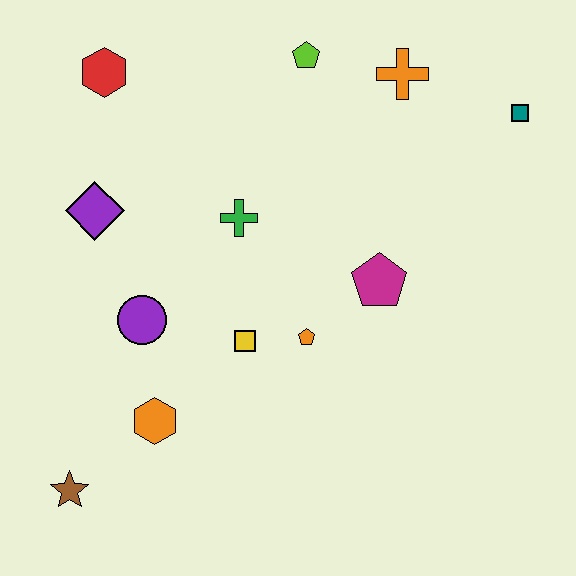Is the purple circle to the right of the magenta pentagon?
No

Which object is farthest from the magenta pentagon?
The brown star is farthest from the magenta pentagon.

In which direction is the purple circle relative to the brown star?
The purple circle is above the brown star.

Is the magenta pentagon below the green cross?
Yes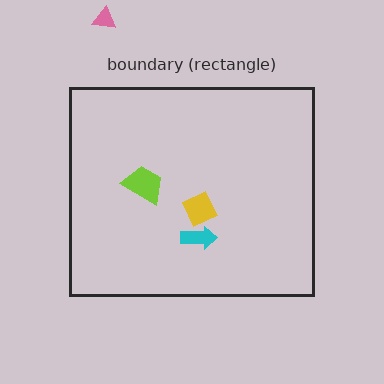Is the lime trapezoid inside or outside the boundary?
Inside.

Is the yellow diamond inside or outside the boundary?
Inside.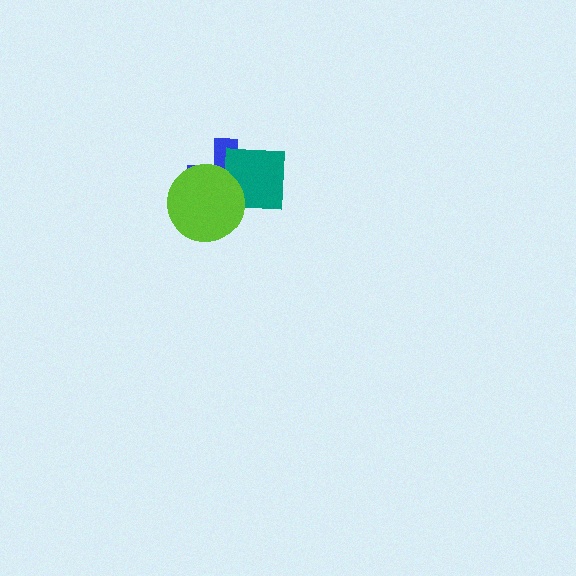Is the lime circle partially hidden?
No, no other shape covers it.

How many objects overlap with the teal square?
2 objects overlap with the teal square.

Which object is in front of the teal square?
The lime circle is in front of the teal square.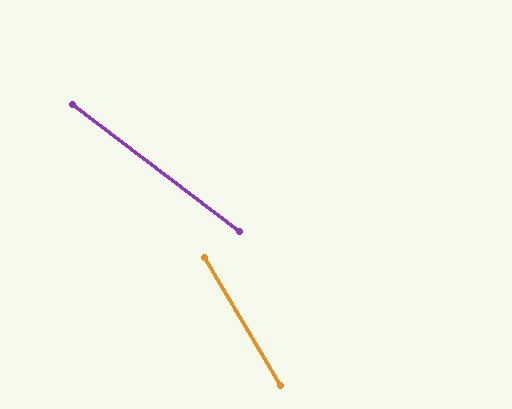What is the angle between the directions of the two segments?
Approximately 22 degrees.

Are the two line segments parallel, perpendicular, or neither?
Neither parallel nor perpendicular — they differ by about 22°.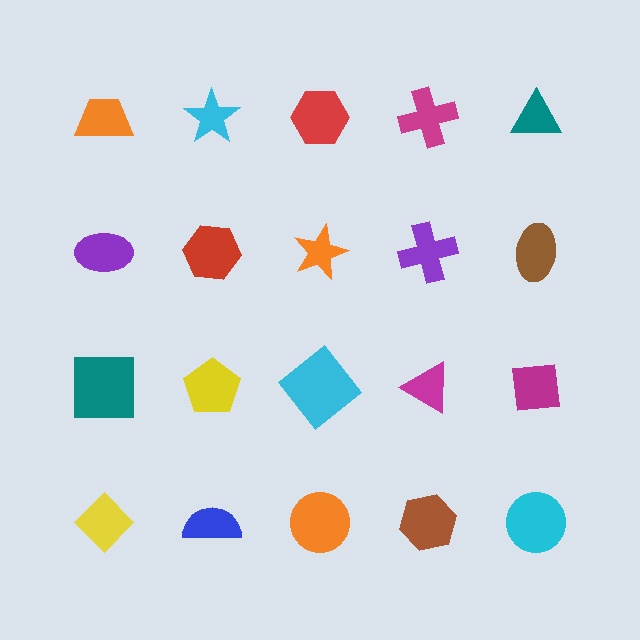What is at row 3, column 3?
A cyan diamond.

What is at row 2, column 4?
A purple cross.